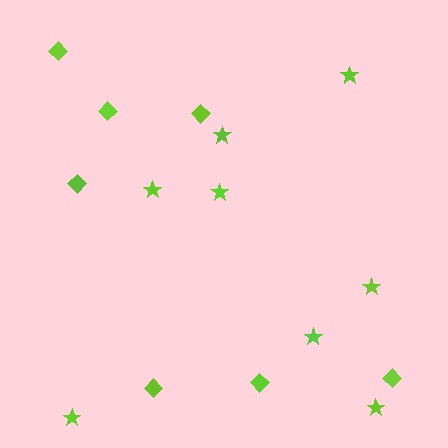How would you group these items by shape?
There are 2 groups: one group of stars (8) and one group of diamonds (7).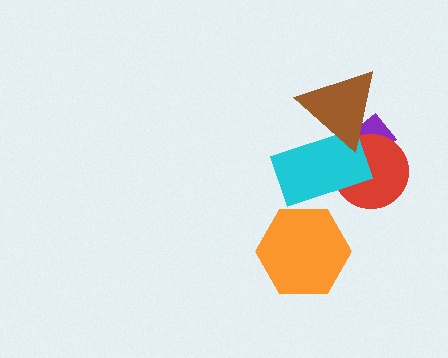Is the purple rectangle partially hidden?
Yes, it is partially covered by another shape.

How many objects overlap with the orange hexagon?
0 objects overlap with the orange hexagon.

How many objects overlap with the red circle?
3 objects overlap with the red circle.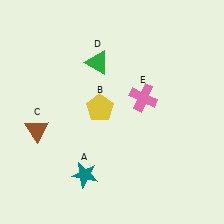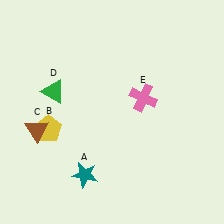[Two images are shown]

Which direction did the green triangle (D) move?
The green triangle (D) moved left.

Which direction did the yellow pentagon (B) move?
The yellow pentagon (B) moved left.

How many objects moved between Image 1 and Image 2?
2 objects moved between the two images.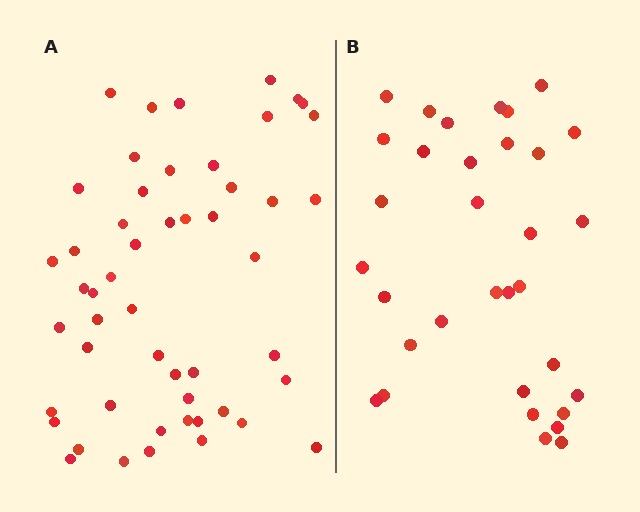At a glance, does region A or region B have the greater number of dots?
Region A (the left region) has more dots.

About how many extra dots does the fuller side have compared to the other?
Region A has approximately 20 more dots than region B.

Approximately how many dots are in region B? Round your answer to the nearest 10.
About 30 dots. (The exact count is 33, which rounds to 30.)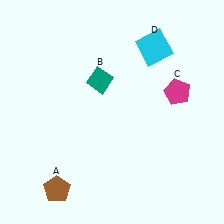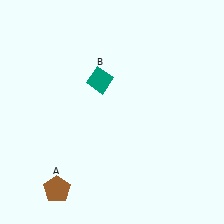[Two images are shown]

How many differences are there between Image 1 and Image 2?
There are 2 differences between the two images.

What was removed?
The cyan square (D), the magenta pentagon (C) were removed in Image 2.